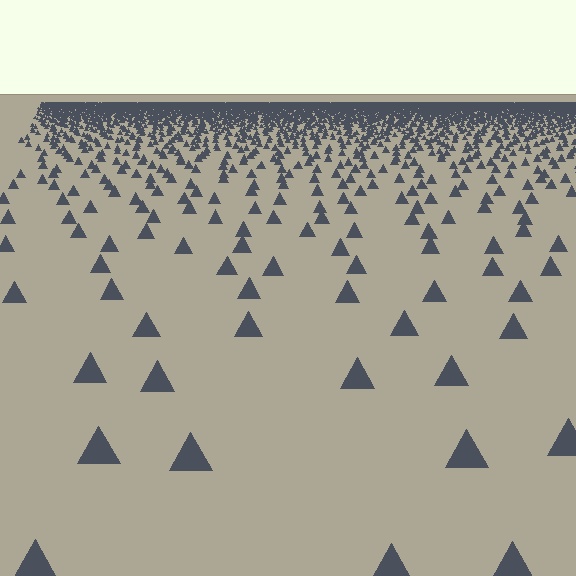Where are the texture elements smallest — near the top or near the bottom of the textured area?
Near the top.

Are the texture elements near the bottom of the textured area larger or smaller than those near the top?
Larger. Near the bottom, elements are closer to the viewer and appear at a bigger on-screen size.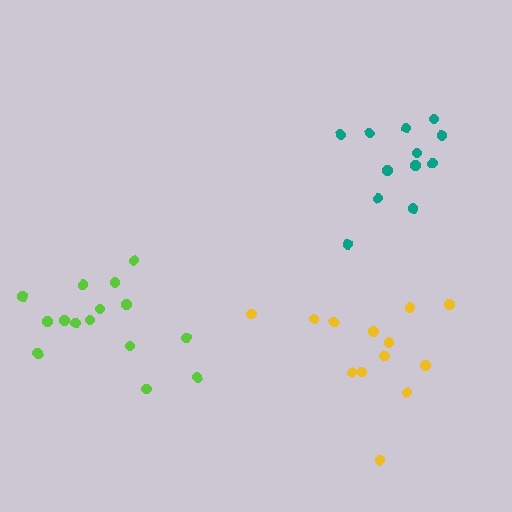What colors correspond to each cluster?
The clusters are colored: teal, yellow, lime.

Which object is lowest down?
The yellow cluster is bottommost.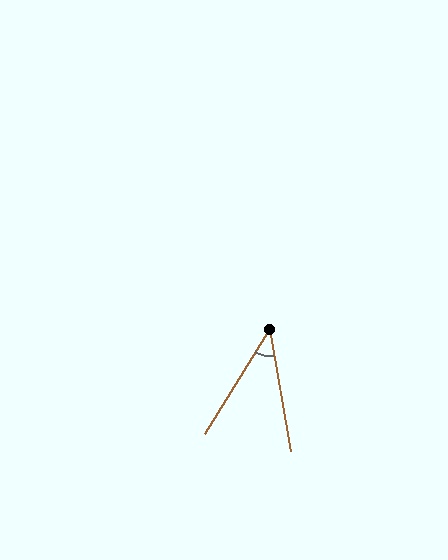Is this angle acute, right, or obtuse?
It is acute.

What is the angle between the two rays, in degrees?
Approximately 41 degrees.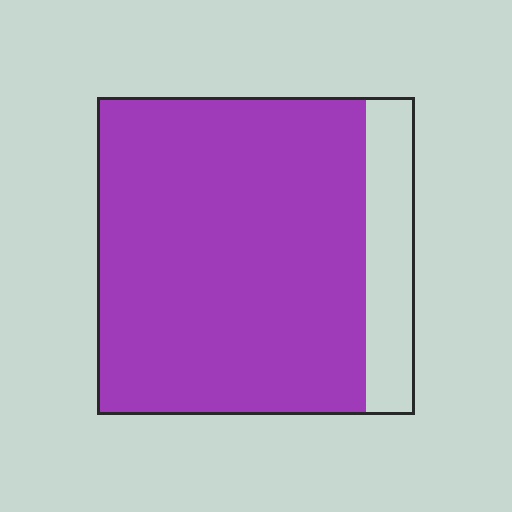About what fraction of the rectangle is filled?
About five sixths (5/6).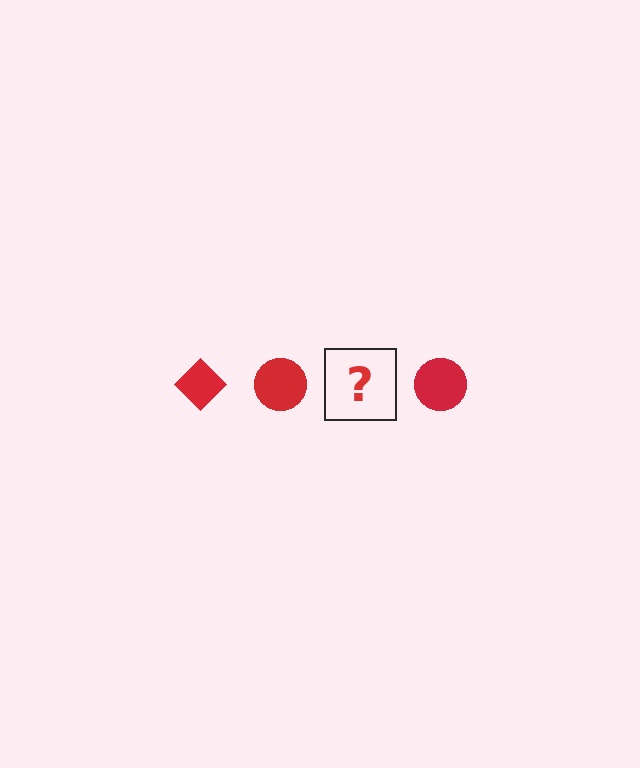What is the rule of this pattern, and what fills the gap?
The rule is that the pattern cycles through diamond, circle shapes in red. The gap should be filled with a red diamond.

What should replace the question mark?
The question mark should be replaced with a red diamond.